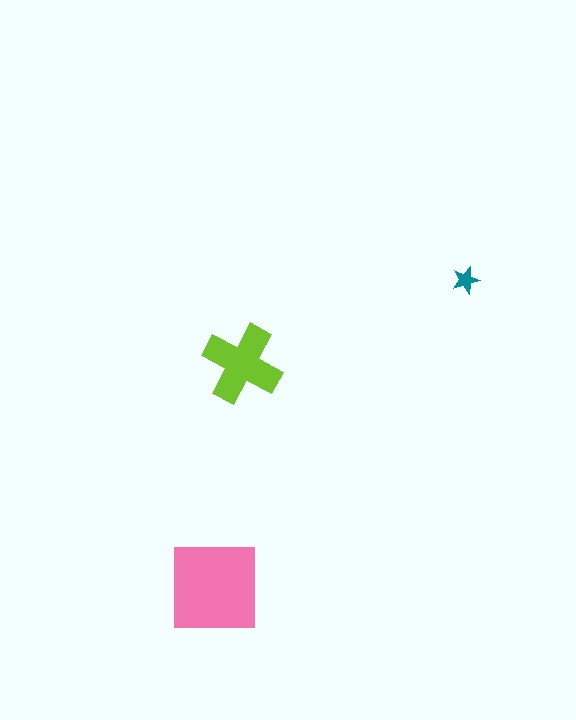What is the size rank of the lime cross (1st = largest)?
2nd.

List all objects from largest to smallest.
The pink square, the lime cross, the teal star.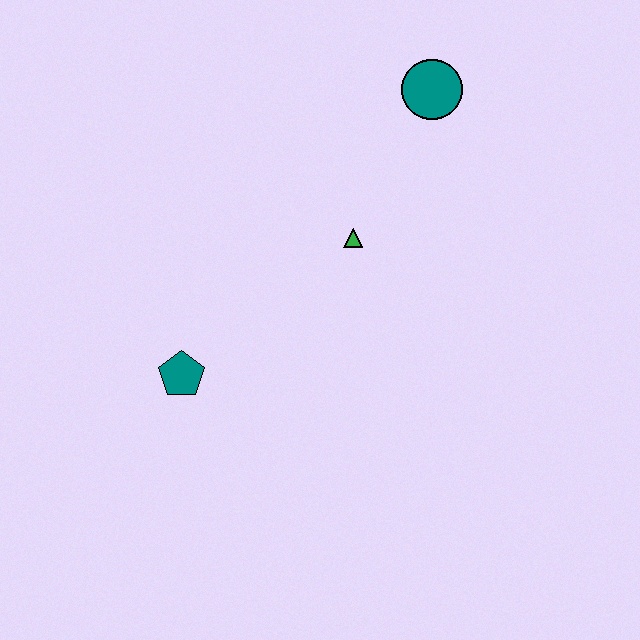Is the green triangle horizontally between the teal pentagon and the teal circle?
Yes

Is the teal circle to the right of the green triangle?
Yes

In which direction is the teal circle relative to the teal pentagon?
The teal circle is above the teal pentagon.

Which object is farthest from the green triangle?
The teal pentagon is farthest from the green triangle.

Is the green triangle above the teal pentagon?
Yes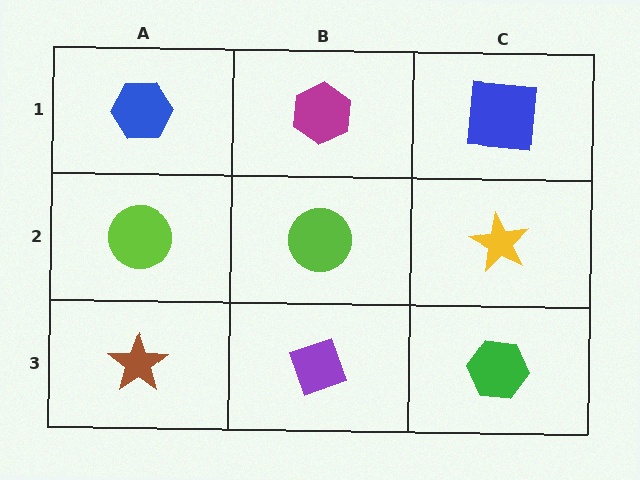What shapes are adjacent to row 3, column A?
A lime circle (row 2, column A), a purple diamond (row 3, column B).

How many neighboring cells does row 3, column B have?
3.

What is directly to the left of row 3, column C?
A purple diamond.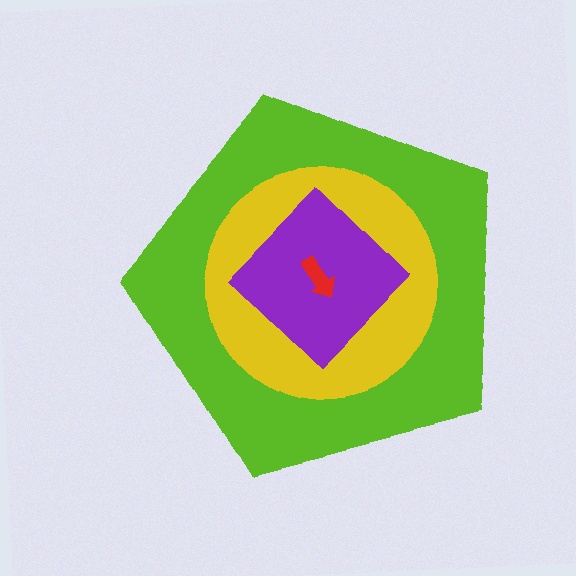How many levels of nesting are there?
4.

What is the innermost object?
The red arrow.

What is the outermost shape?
The lime pentagon.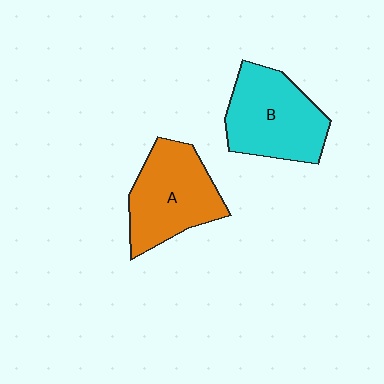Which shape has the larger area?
Shape B (cyan).